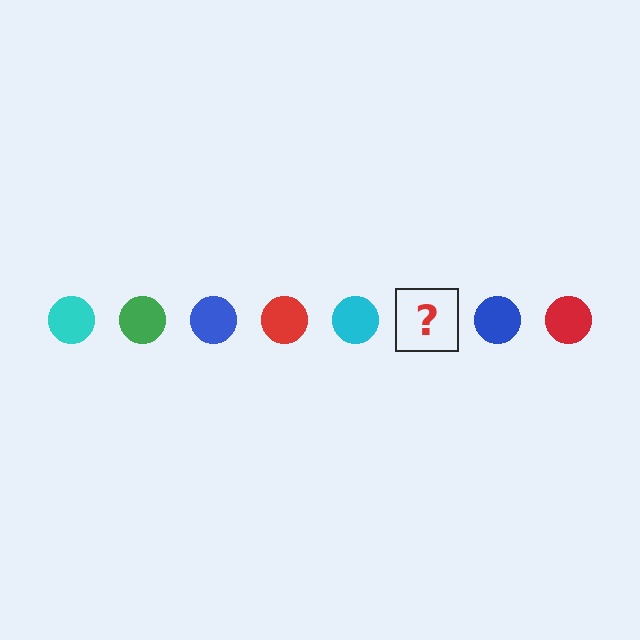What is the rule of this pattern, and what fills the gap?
The rule is that the pattern cycles through cyan, green, blue, red circles. The gap should be filled with a green circle.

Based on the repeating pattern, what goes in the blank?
The blank should be a green circle.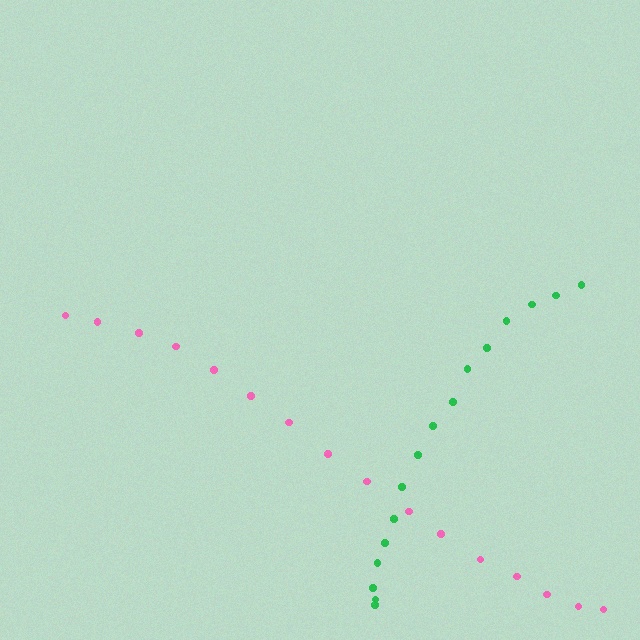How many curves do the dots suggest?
There are 2 distinct paths.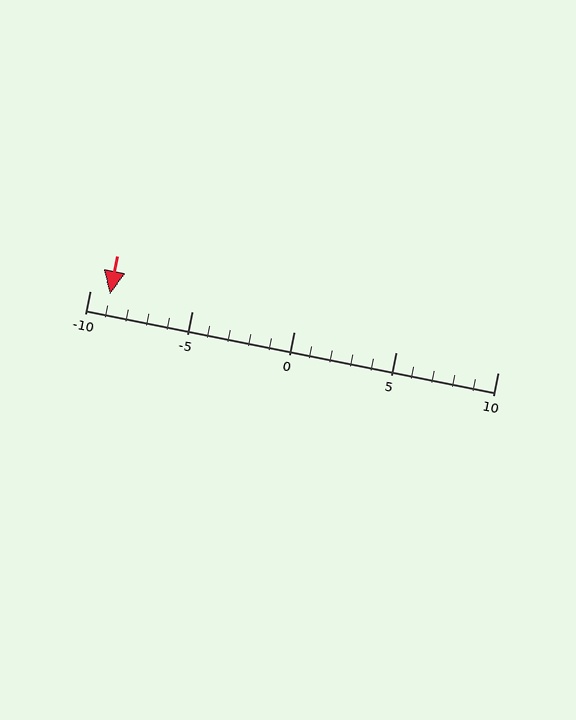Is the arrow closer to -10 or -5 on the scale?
The arrow is closer to -10.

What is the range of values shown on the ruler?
The ruler shows values from -10 to 10.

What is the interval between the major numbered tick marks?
The major tick marks are spaced 5 units apart.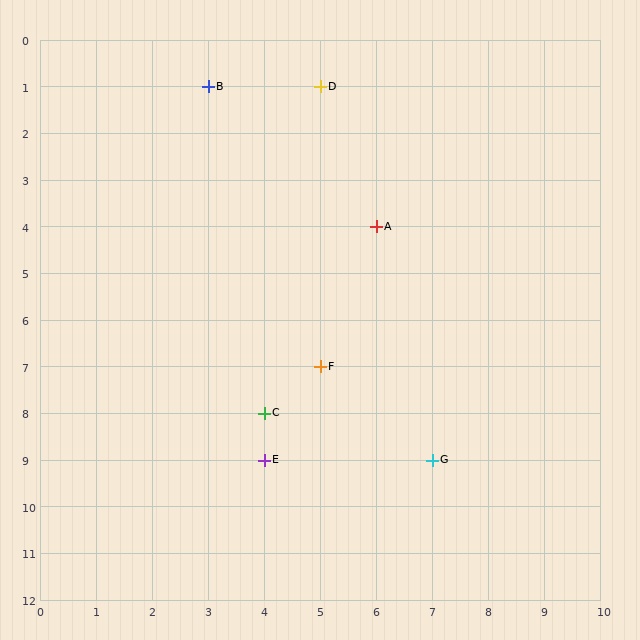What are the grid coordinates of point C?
Point C is at grid coordinates (4, 8).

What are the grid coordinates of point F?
Point F is at grid coordinates (5, 7).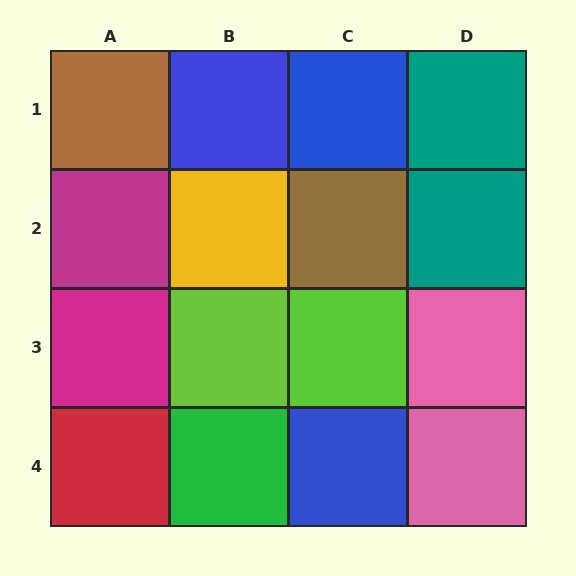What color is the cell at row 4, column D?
Pink.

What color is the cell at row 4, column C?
Blue.